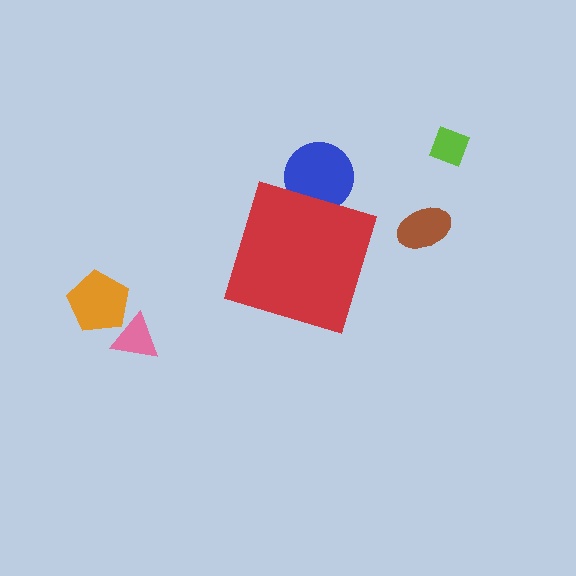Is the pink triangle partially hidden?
No, the pink triangle is fully visible.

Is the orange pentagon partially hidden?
No, the orange pentagon is fully visible.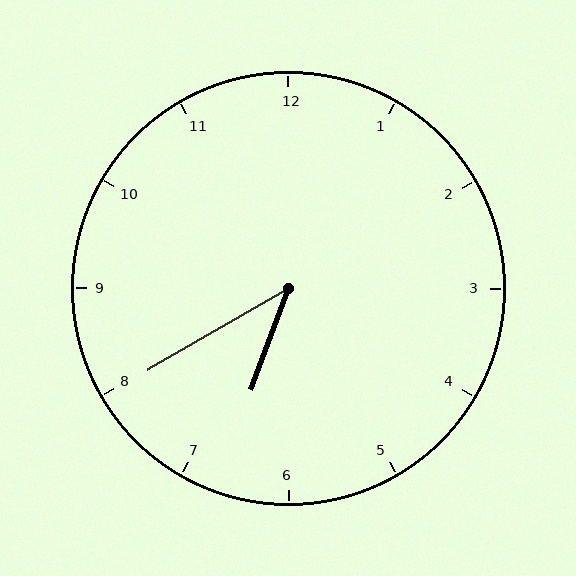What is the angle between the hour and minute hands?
Approximately 40 degrees.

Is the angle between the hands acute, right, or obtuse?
It is acute.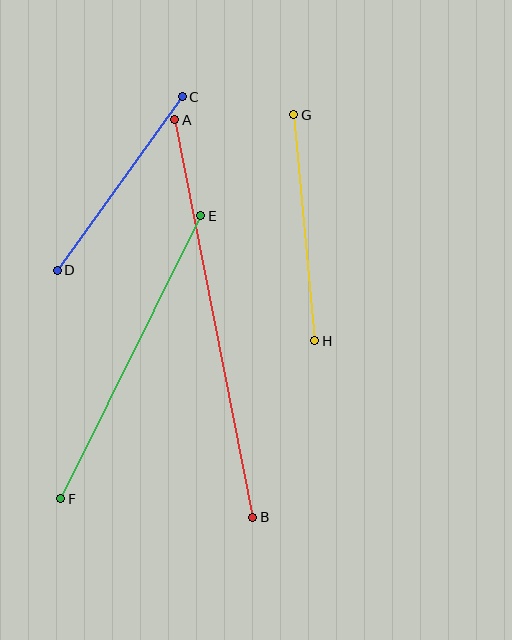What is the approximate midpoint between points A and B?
The midpoint is at approximately (214, 319) pixels.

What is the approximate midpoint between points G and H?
The midpoint is at approximately (304, 228) pixels.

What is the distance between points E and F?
The distance is approximately 315 pixels.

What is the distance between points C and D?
The distance is approximately 214 pixels.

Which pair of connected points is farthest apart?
Points A and B are farthest apart.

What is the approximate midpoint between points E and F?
The midpoint is at approximately (131, 357) pixels.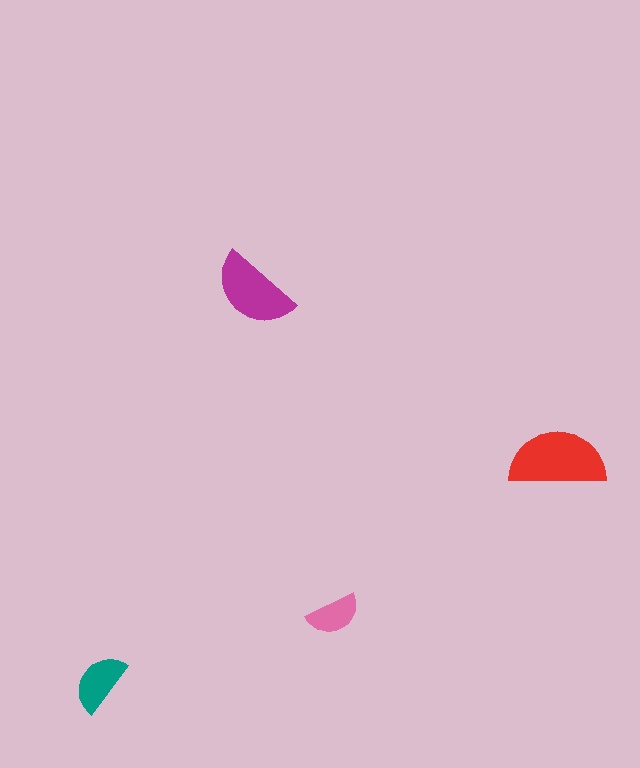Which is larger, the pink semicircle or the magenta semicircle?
The magenta one.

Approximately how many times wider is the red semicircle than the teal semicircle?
About 1.5 times wider.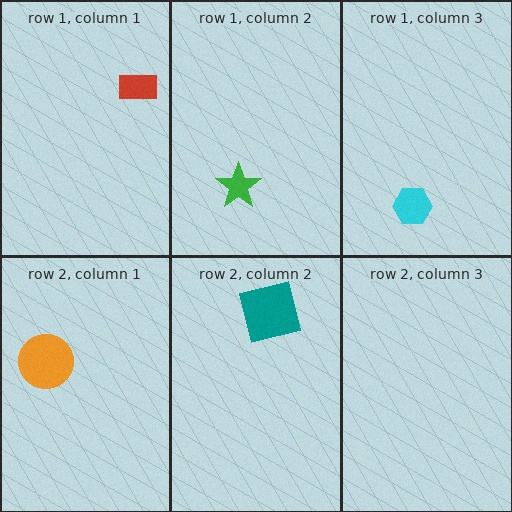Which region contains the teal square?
The row 2, column 2 region.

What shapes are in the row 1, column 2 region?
The green star.